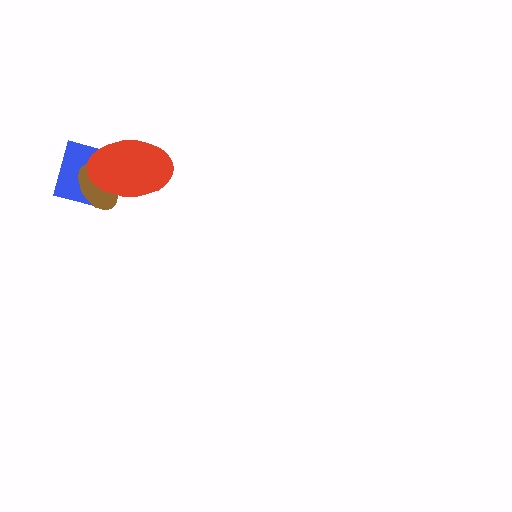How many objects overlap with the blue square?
2 objects overlap with the blue square.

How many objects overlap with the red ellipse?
2 objects overlap with the red ellipse.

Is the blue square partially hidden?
Yes, it is partially covered by another shape.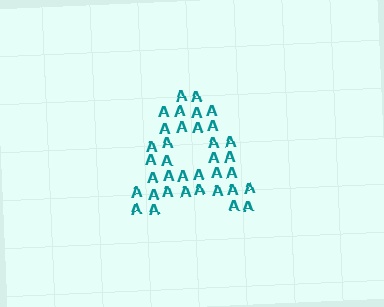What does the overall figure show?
The overall figure shows the letter A.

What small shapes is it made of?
It is made of small letter A's.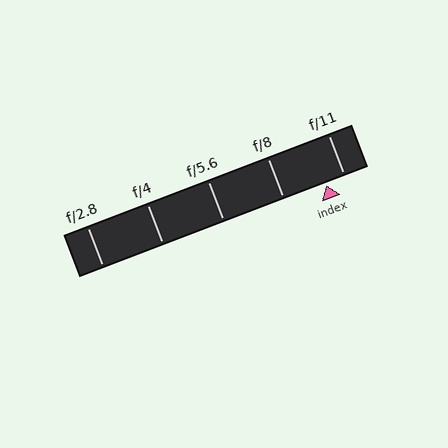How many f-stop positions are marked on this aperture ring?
There are 5 f-stop positions marked.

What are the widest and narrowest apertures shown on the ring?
The widest aperture shown is f/2.8 and the narrowest is f/11.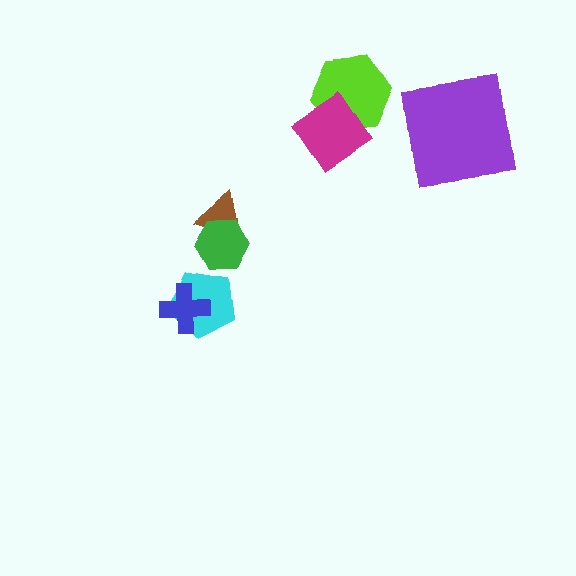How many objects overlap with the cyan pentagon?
1 object overlaps with the cyan pentagon.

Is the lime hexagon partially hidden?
Yes, it is partially covered by another shape.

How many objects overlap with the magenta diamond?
1 object overlaps with the magenta diamond.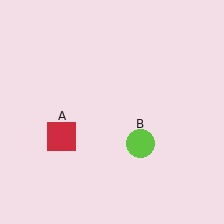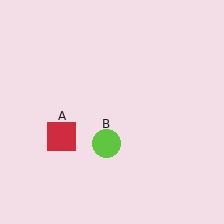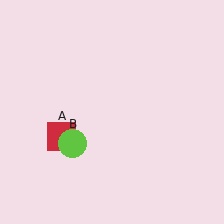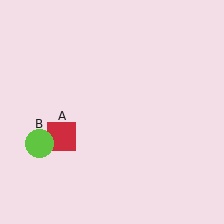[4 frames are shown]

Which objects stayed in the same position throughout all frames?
Red square (object A) remained stationary.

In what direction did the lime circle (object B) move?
The lime circle (object B) moved left.